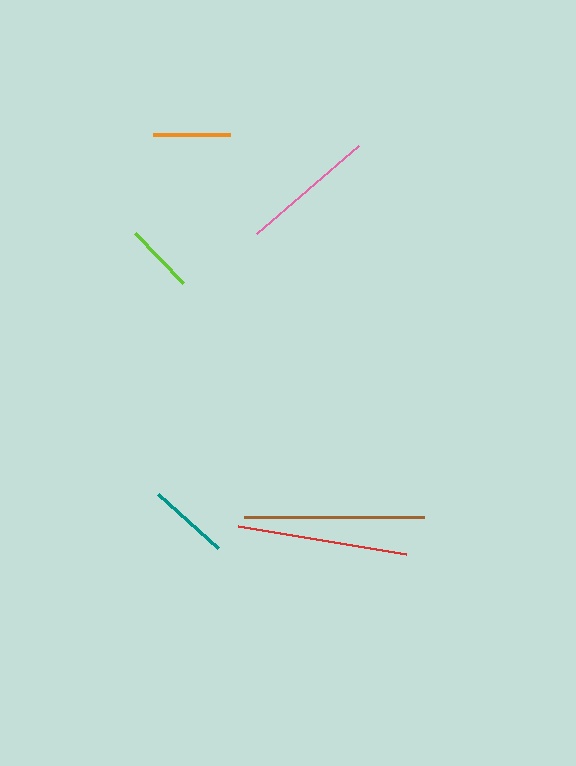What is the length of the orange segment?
The orange segment is approximately 78 pixels long.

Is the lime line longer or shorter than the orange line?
The orange line is longer than the lime line.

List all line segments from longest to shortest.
From longest to shortest: brown, red, pink, teal, orange, lime.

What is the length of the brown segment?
The brown segment is approximately 181 pixels long.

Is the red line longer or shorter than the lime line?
The red line is longer than the lime line.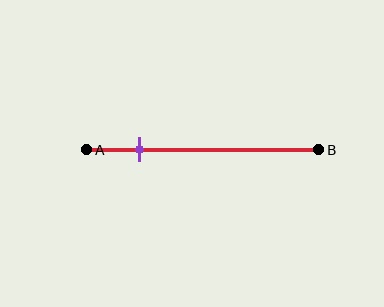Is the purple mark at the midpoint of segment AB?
No, the mark is at about 25% from A, not at the 50% midpoint.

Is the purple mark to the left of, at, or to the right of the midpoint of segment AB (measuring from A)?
The purple mark is to the left of the midpoint of segment AB.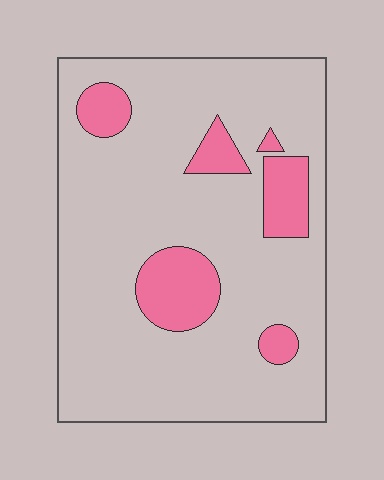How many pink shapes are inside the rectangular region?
6.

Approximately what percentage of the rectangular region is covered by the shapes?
Approximately 15%.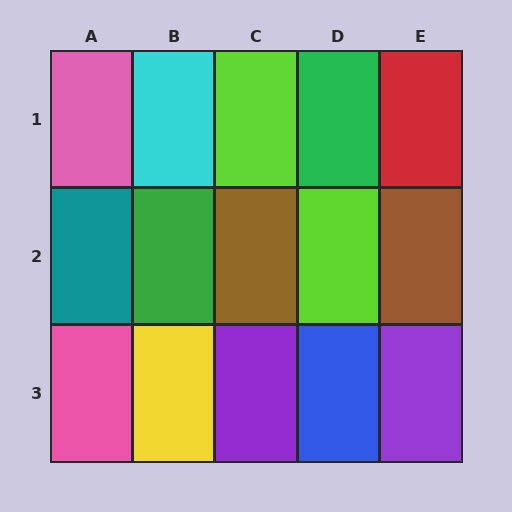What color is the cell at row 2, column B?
Green.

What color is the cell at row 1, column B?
Cyan.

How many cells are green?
2 cells are green.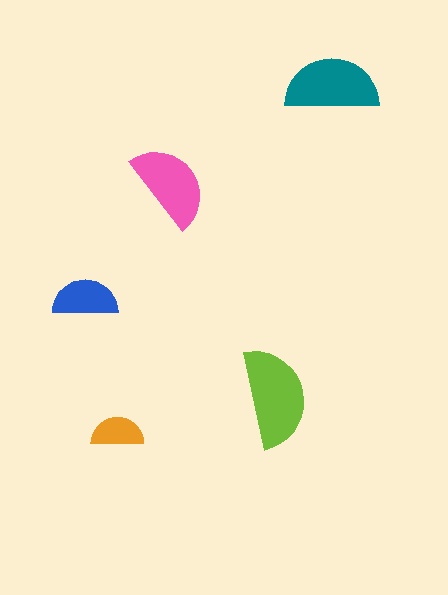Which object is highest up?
The teal semicircle is topmost.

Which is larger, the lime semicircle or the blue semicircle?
The lime one.